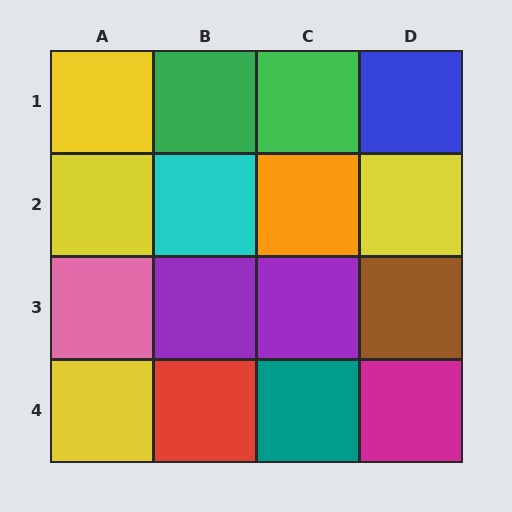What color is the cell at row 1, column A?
Yellow.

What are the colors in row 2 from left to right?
Yellow, cyan, orange, yellow.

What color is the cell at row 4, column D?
Magenta.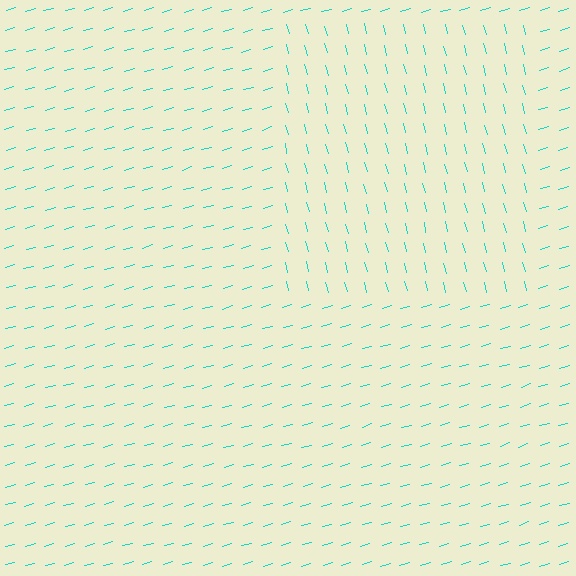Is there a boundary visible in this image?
Yes, there is a texture boundary formed by a change in line orientation.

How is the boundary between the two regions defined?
The boundary is defined purely by a change in line orientation (approximately 88 degrees difference). All lines are the same color and thickness.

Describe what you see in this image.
The image is filled with small cyan line segments. A rectangle region in the image has lines oriented differently from the surrounding lines, creating a visible texture boundary.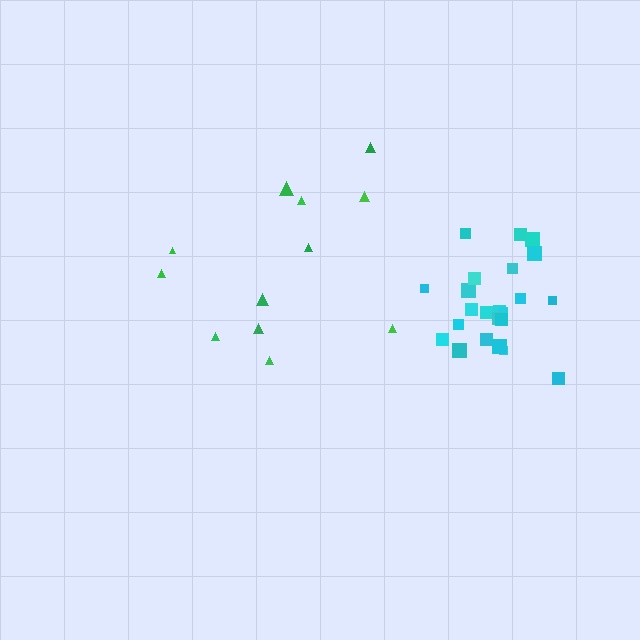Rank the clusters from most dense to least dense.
cyan, green.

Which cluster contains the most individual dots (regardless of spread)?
Cyan (23).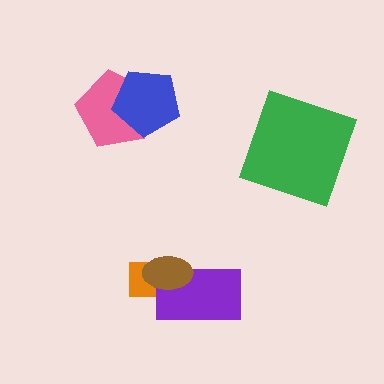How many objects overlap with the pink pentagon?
1 object overlaps with the pink pentagon.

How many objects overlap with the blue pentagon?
1 object overlaps with the blue pentagon.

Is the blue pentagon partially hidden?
No, no other shape covers it.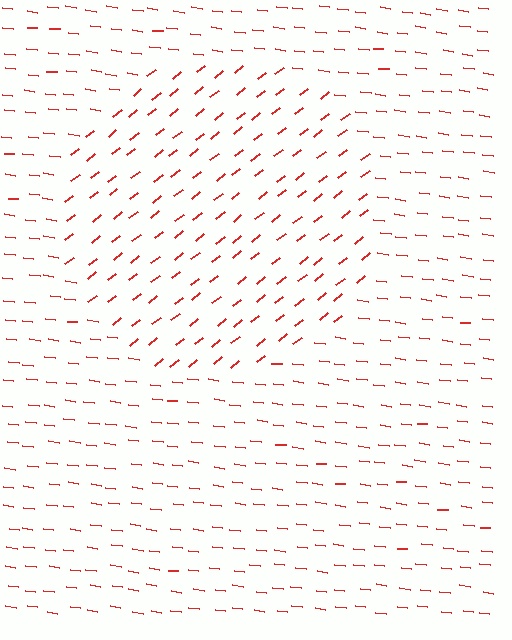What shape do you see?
I see a circle.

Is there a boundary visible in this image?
Yes, there is a texture boundary formed by a change in line orientation.